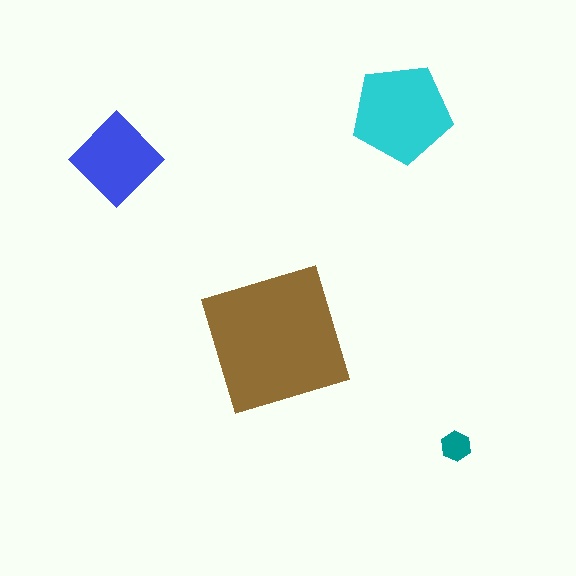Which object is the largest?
The brown square.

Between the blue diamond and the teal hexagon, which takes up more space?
The blue diamond.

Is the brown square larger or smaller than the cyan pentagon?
Larger.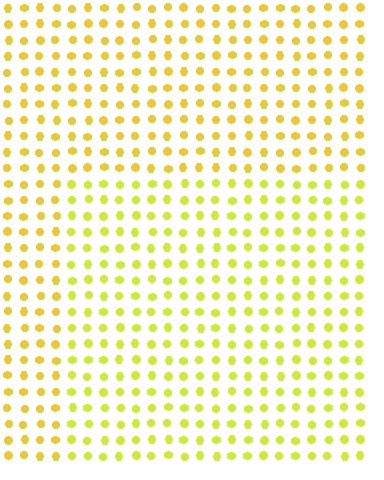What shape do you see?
I see a rectangle.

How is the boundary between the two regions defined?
The boundary is defined purely by a slight shift in hue (about 22 degrees). Spacing, size, and orientation are identical on both sides.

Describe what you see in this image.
The image is filled with small yellow elements in a uniform arrangement. A rectangle-shaped region is visible where the elements are tinted to a slightly different hue, forming a subtle color boundary.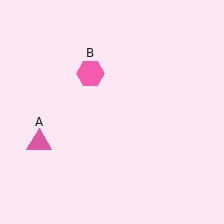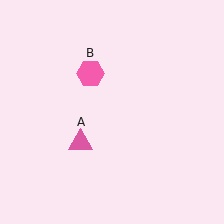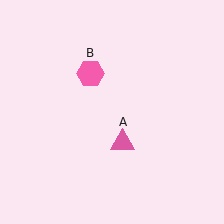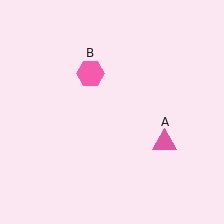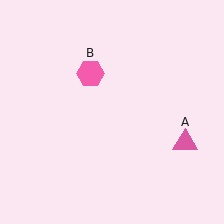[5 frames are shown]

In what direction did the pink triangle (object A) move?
The pink triangle (object A) moved right.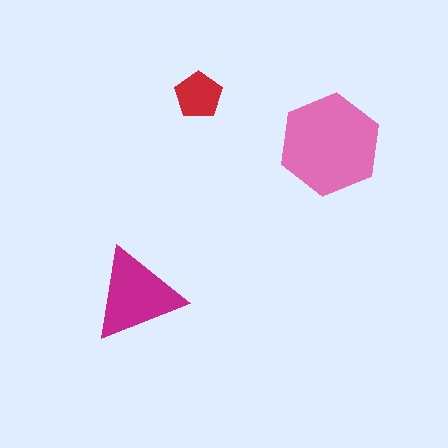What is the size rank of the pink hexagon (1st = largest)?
1st.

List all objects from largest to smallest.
The pink hexagon, the magenta triangle, the red pentagon.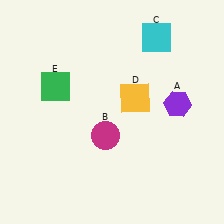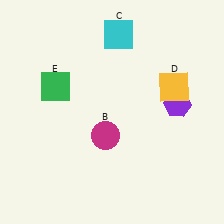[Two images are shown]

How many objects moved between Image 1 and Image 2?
2 objects moved between the two images.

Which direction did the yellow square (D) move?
The yellow square (D) moved right.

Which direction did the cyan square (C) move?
The cyan square (C) moved left.